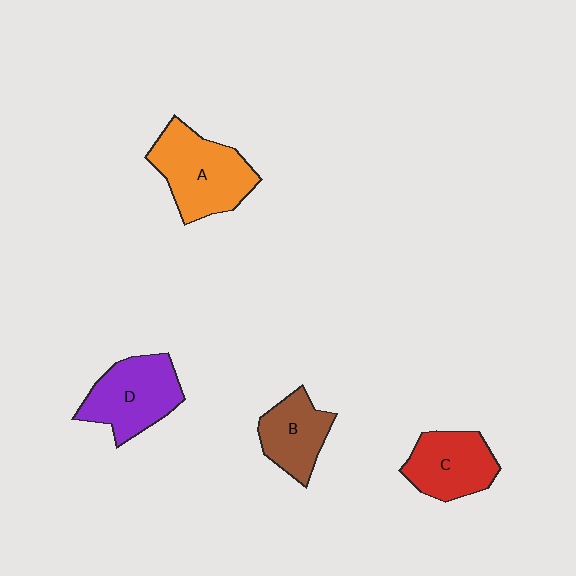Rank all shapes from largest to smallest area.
From largest to smallest: A (orange), D (purple), C (red), B (brown).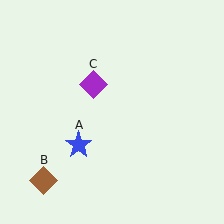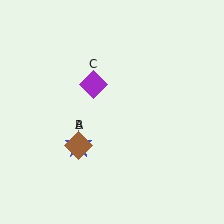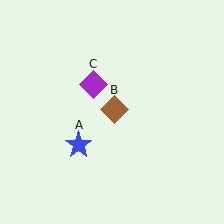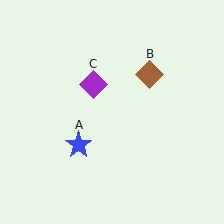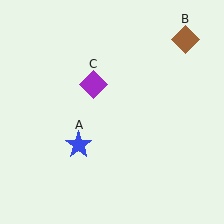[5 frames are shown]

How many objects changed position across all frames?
1 object changed position: brown diamond (object B).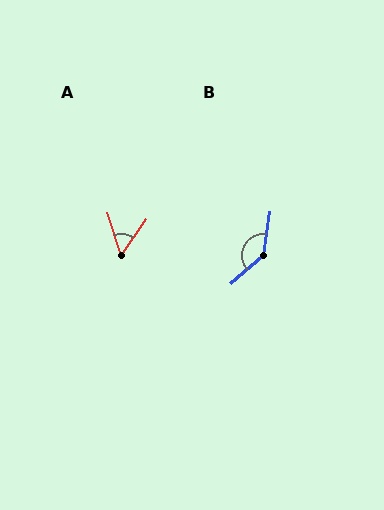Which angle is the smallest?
A, at approximately 52 degrees.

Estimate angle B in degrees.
Approximately 140 degrees.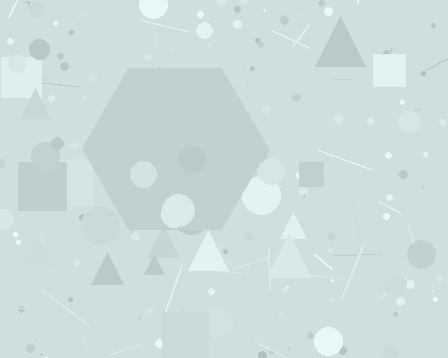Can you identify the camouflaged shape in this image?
The camouflaged shape is a hexagon.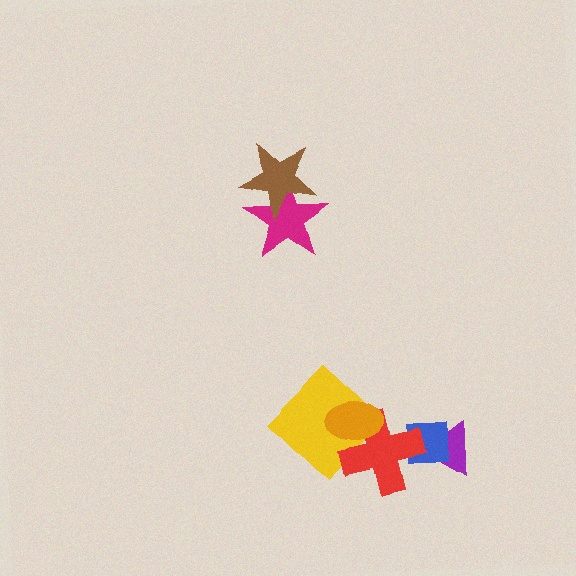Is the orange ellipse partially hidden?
No, no other shape covers it.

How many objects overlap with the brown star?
1 object overlaps with the brown star.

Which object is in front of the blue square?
The red cross is in front of the blue square.